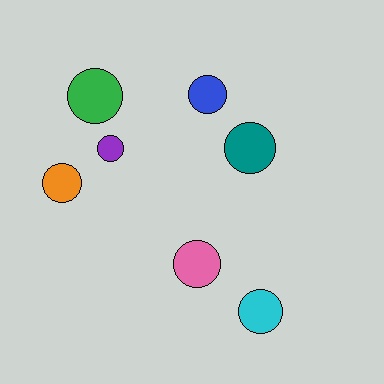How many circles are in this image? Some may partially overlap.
There are 7 circles.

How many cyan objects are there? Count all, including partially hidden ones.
There is 1 cyan object.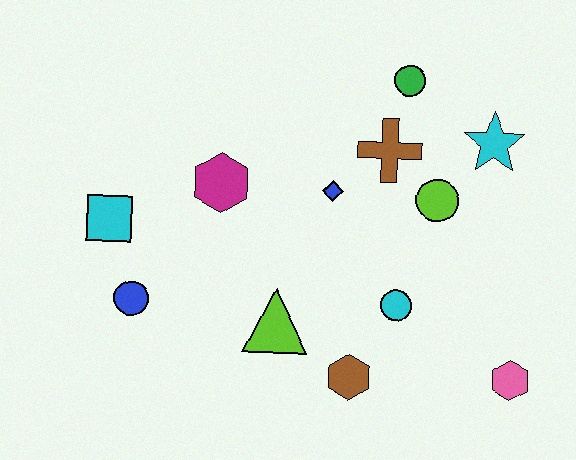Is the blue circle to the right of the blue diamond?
No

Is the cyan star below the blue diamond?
No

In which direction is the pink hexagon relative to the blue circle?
The pink hexagon is to the right of the blue circle.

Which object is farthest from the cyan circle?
The cyan square is farthest from the cyan circle.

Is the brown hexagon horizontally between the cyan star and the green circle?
No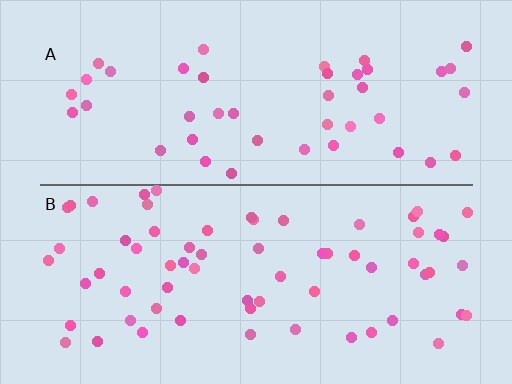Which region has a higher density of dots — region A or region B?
B (the bottom).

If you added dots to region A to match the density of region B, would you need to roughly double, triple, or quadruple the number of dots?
Approximately double.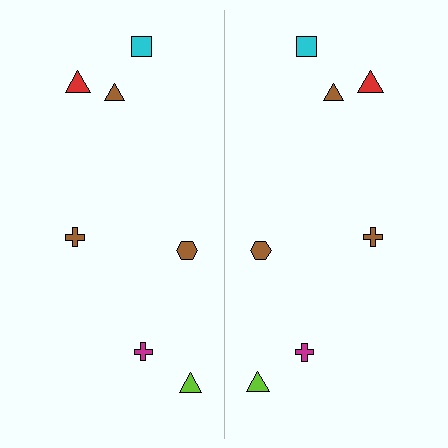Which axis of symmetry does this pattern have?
The pattern has a vertical axis of symmetry running through the center of the image.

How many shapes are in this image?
There are 14 shapes in this image.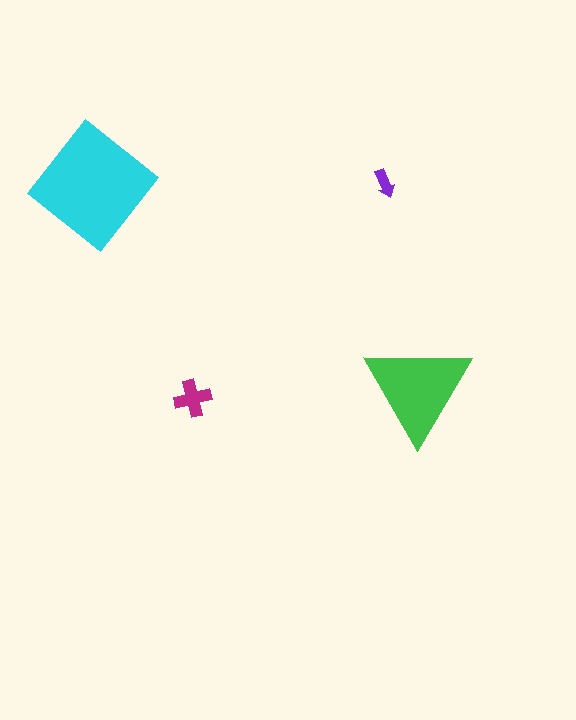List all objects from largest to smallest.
The cyan diamond, the green triangle, the magenta cross, the purple arrow.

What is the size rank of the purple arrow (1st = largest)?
4th.